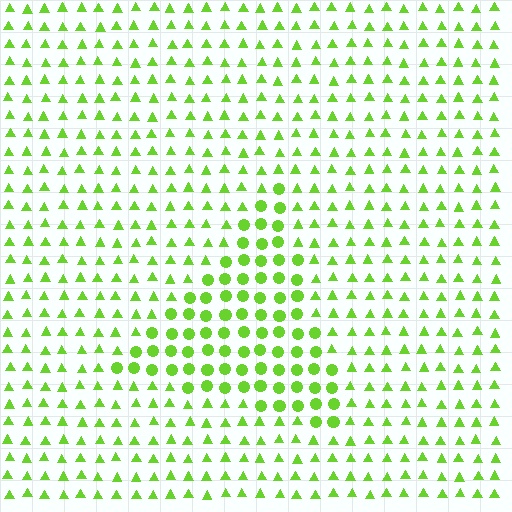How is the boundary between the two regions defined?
The boundary is defined by a change in element shape: circles inside vs. triangles outside. All elements share the same color and spacing.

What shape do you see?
I see a triangle.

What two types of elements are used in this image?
The image uses circles inside the triangle region and triangles outside it.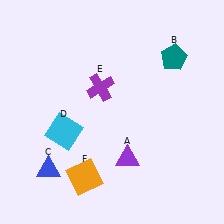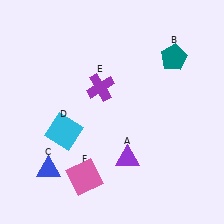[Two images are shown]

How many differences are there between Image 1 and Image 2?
There is 1 difference between the two images.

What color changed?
The square (F) changed from orange in Image 1 to pink in Image 2.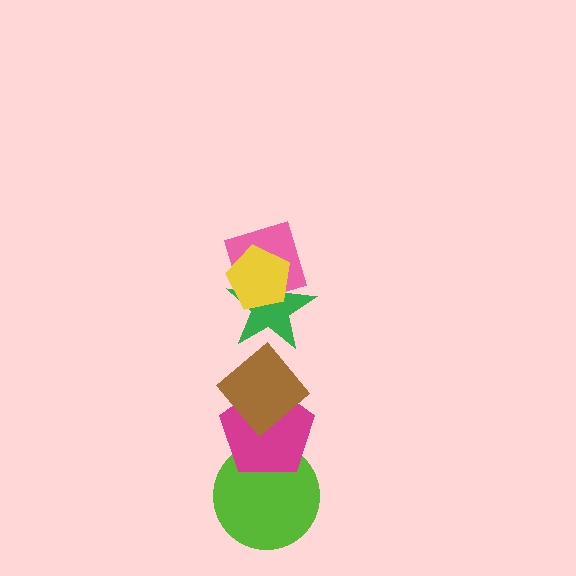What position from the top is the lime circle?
The lime circle is 6th from the top.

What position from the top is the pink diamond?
The pink diamond is 2nd from the top.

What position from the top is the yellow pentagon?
The yellow pentagon is 1st from the top.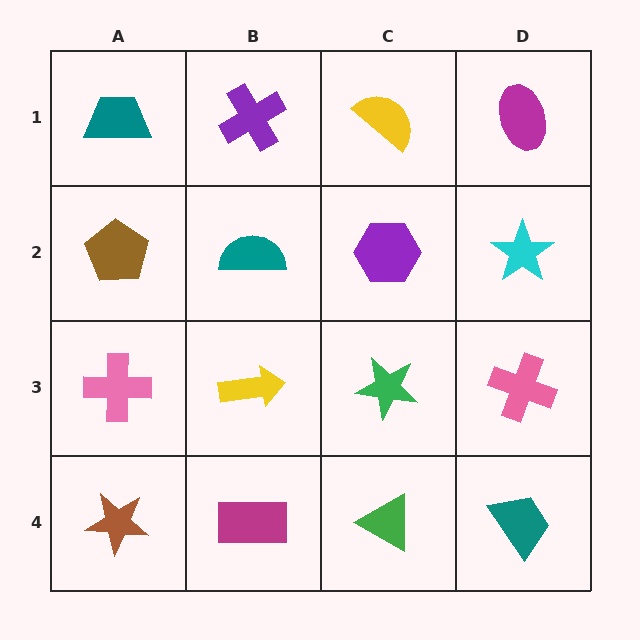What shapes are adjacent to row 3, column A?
A brown pentagon (row 2, column A), a brown star (row 4, column A), a yellow arrow (row 3, column B).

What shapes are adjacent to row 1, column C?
A purple hexagon (row 2, column C), a purple cross (row 1, column B), a magenta ellipse (row 1, column D).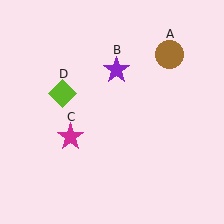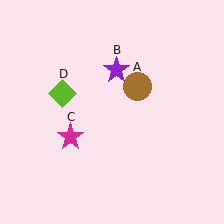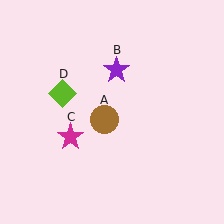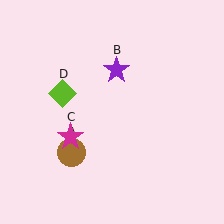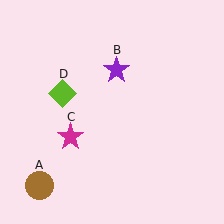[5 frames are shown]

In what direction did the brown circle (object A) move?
The brown circle (object A) moved down and to the left.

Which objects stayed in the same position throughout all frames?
Purple star (object B) and magenta star (object C) and lime diamond (object D) remained stationary.